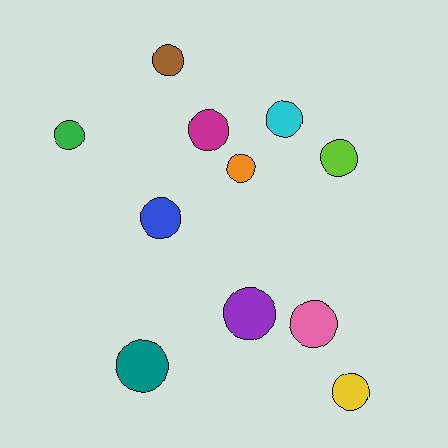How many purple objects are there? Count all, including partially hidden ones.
There is 1 purple object.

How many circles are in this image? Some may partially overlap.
There are 11 circles.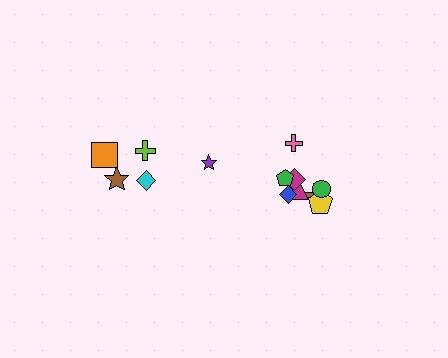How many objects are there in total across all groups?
There are 13 objects.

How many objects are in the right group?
There are 8 objects.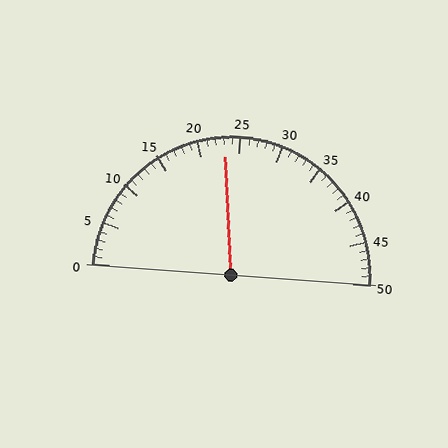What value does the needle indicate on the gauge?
The needle indicates approximately 23.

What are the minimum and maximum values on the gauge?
The gauge ranges from 0 to 50.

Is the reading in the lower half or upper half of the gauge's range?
The reading is in the lower half of the range (0 to 50).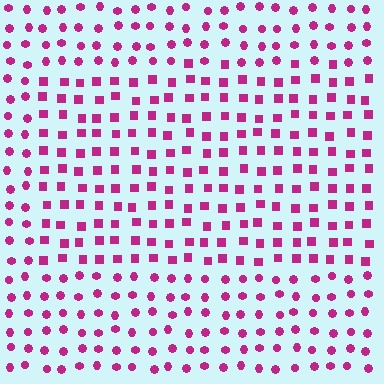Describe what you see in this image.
The image is filled with small magenta elements arranged in a uniform grid. A rectangle-shaped region contains squares, while the surrounding area contains circles. The boundary is defined purely by the change in element shape.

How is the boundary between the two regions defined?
The boundary is defined by a change in element shape: squares inside vs. circles outside. All elements share the same color and spacing.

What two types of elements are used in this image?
The image uses squares inside the rectangle region and circles outside it.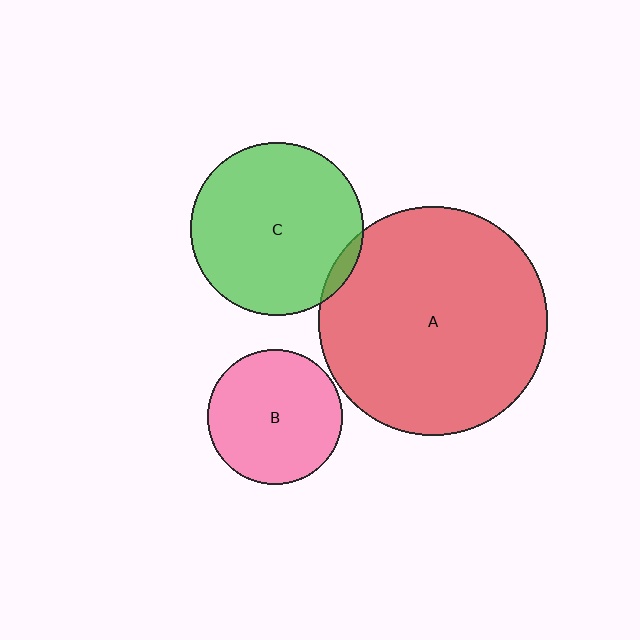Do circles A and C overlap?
Yes.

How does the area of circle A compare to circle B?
Approximately 2.9 times.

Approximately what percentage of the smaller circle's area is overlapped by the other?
Approximately 5%.